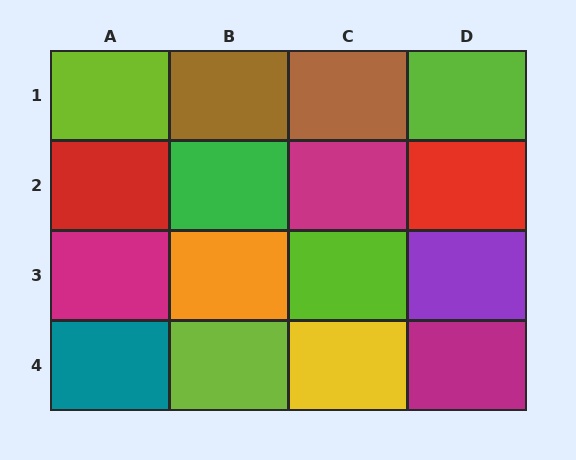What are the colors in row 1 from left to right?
Lime, brown, brown, lime.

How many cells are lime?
4 cells are lime.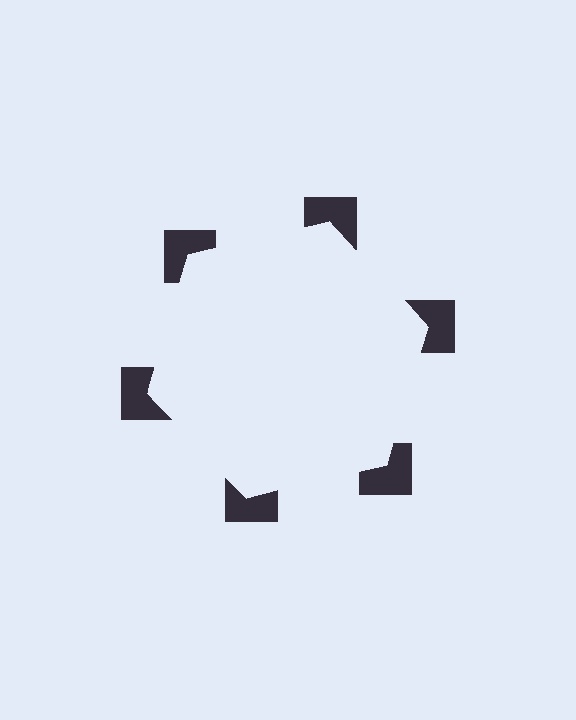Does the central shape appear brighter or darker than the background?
It typically appears slightly brighter than the background, even though no actual brightness change is drawn.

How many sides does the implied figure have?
6 sides.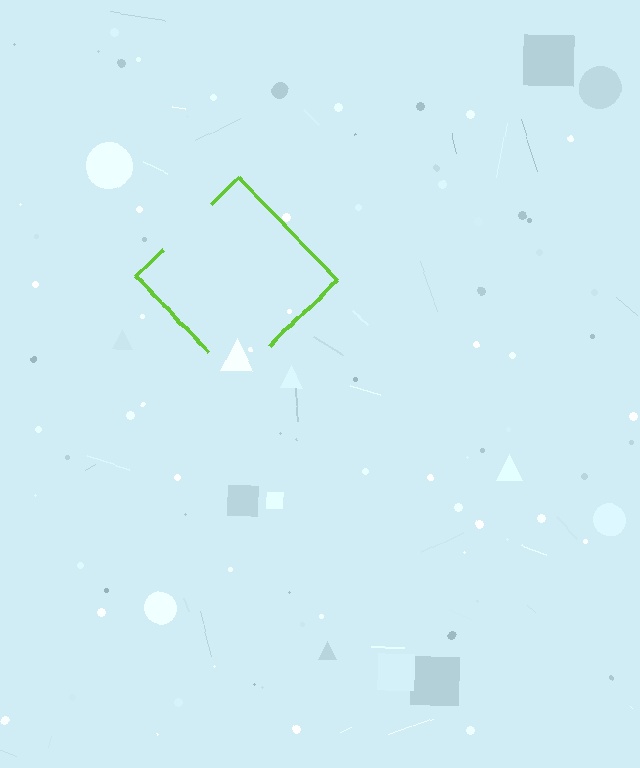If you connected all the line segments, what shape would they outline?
They would outline a diamond.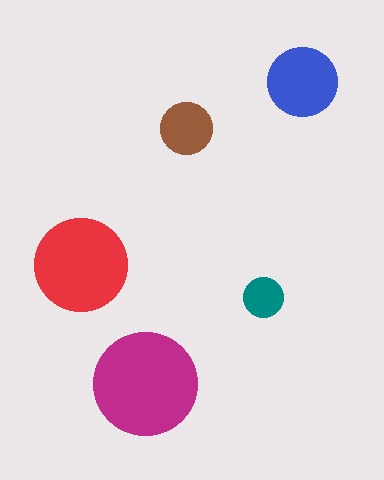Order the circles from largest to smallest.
the magenta one, the red one, the blue one, the brown one, the teal one.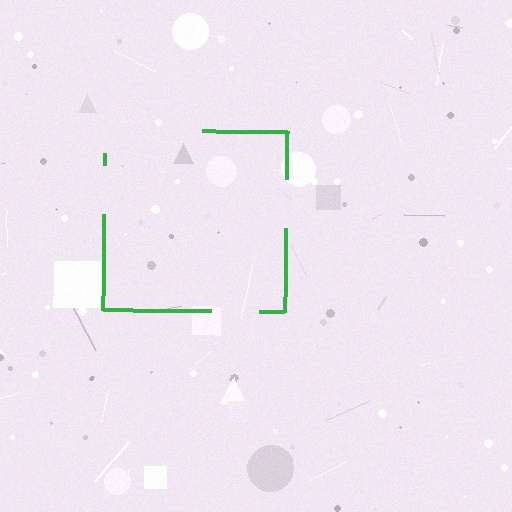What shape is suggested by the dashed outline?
The dashed outline suggests a square.